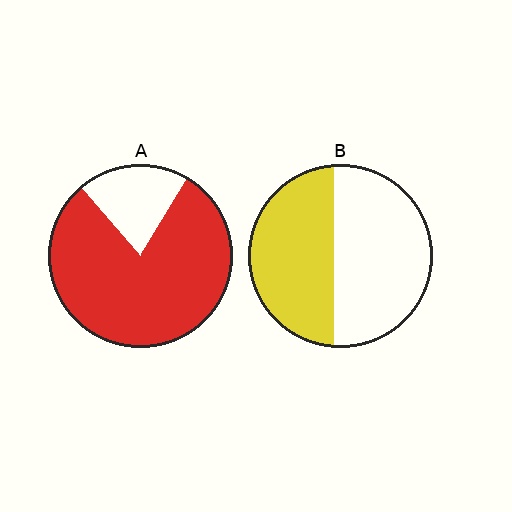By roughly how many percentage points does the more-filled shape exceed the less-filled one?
By roughly 35 percentage points (A over B).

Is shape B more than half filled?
No.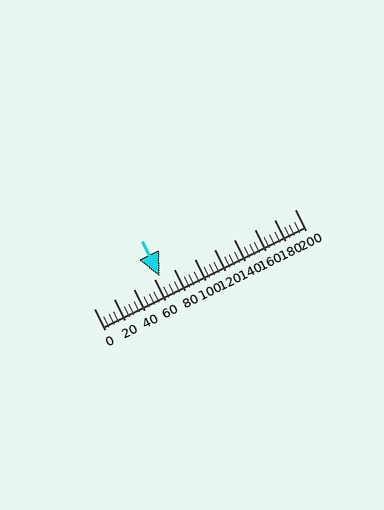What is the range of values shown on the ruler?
The ruler shows values from 0 to 200.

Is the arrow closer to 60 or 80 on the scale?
The arrow is closer to 60.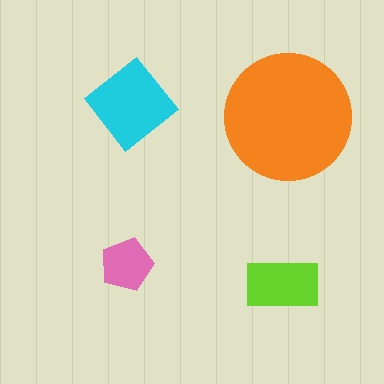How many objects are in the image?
There are 4 objects in the image.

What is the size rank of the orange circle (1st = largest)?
1st.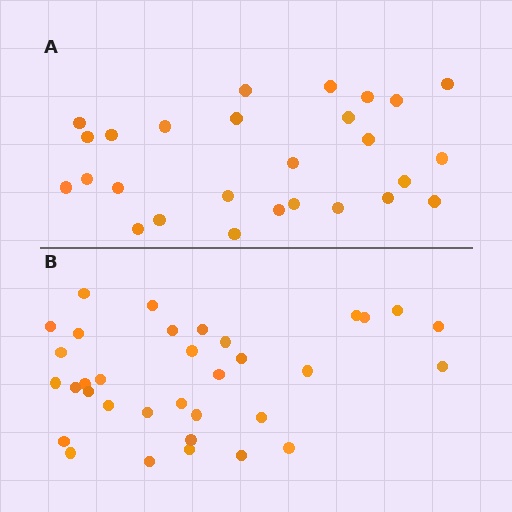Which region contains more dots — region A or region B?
Region B (the bottom region) has more dots.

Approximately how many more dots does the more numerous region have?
Region B has roughly 8 or so more dots than region A.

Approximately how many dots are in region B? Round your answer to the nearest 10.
About 30 dots. (The exact count is 34, which rounds to 30.)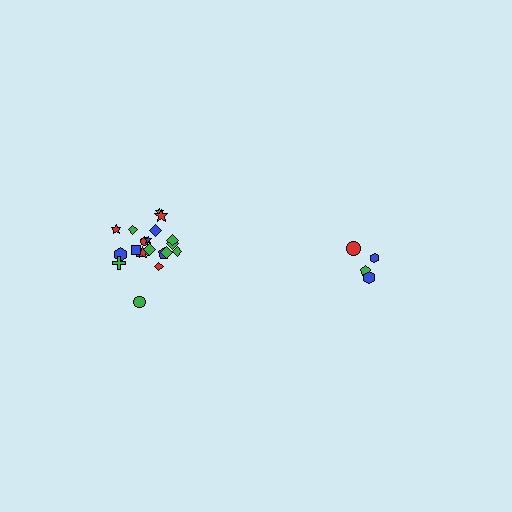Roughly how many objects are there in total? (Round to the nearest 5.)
Roughly 25 objects in total.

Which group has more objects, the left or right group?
The left group.